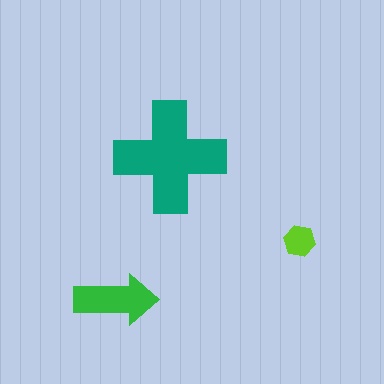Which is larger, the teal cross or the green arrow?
The teal cross.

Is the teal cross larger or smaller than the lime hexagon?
Larger.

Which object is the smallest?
The lime hexagon.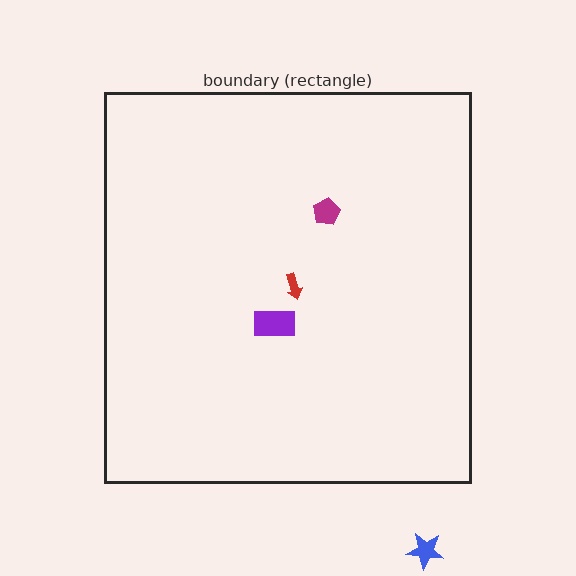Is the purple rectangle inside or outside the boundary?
Inside.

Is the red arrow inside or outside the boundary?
Inside.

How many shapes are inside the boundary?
3 inside, 1 outside.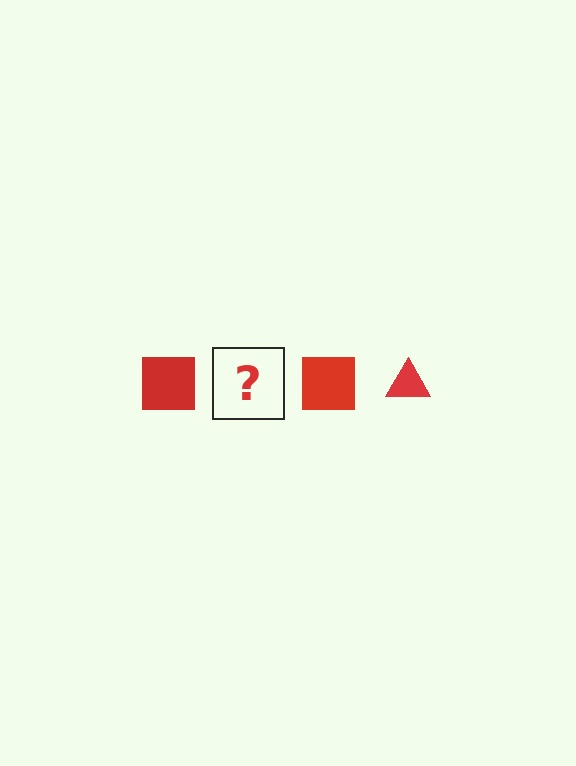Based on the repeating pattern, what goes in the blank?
The blank should be a red triangle.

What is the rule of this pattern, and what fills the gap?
The rule is that the pattern cycles through square, triangle shapes in red. The gap should be filled with a red triangle.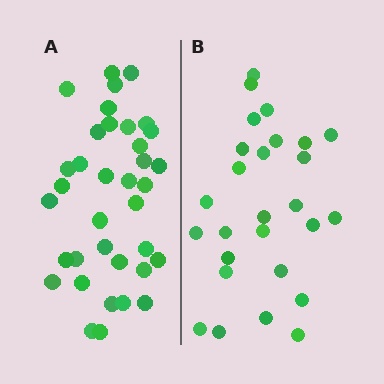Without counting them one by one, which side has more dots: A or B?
Region A (the left region) has more dots.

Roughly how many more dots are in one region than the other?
Region A has roughly 8 or so more dots than region B.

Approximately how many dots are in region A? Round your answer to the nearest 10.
About 40 dots. (The exact count is 36, which rounds to 40.)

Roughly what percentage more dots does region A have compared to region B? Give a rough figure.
About 35% more.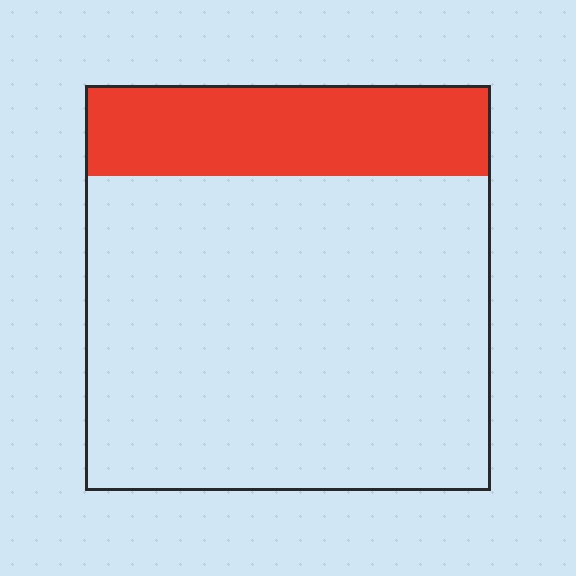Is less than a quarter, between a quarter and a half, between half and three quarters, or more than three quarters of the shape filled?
Less than a quarter.